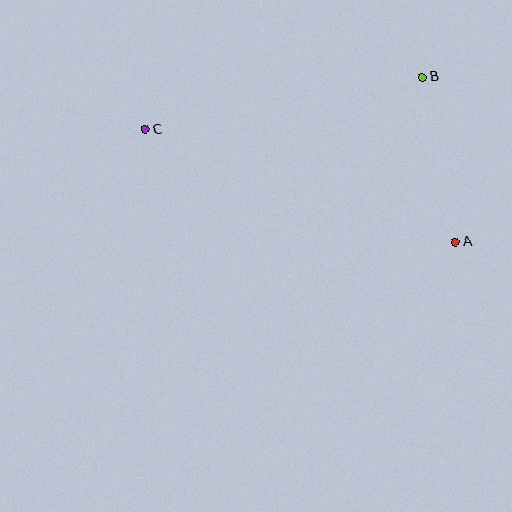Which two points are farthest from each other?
Points A and C are farthest from each other.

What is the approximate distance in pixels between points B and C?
The distance between B and C is approximately 282 pixels.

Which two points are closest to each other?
Points A and B are closest to each other.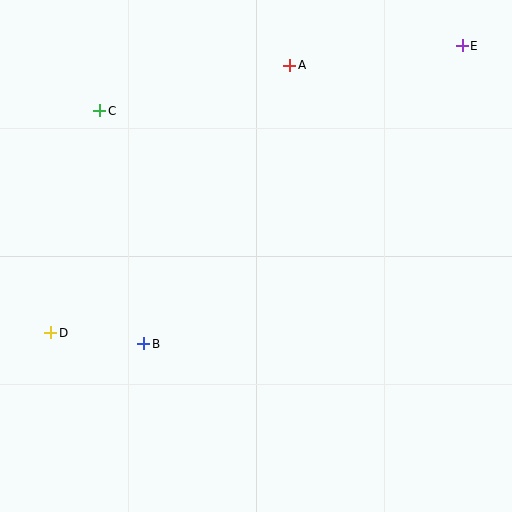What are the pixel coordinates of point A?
Point A is at (290, 65).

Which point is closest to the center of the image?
Point B at (144, 344) is closest to the center.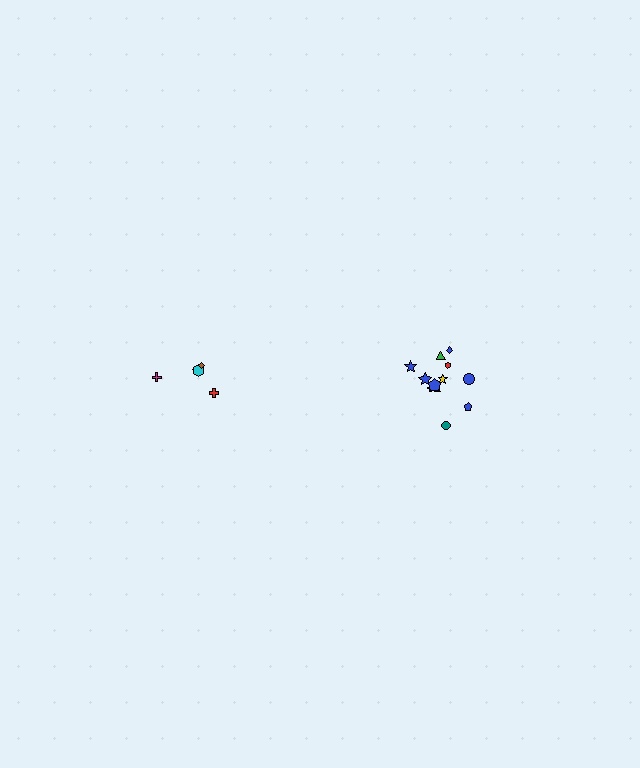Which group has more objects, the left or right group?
The right group.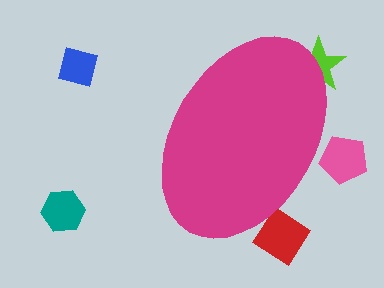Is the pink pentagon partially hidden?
Yes, the pink pentagon is partially hidden behind the magenta ellipse.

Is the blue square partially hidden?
No, the blue square is fully visible.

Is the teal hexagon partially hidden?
No, the teal hexagon is fully visible.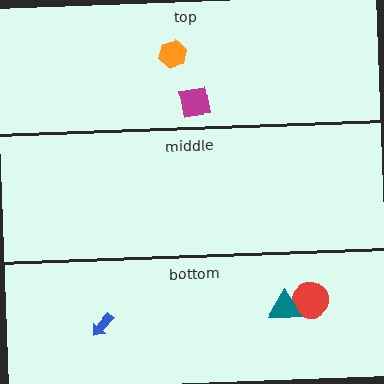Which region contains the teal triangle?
The bottom region.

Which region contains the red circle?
The bottom region.